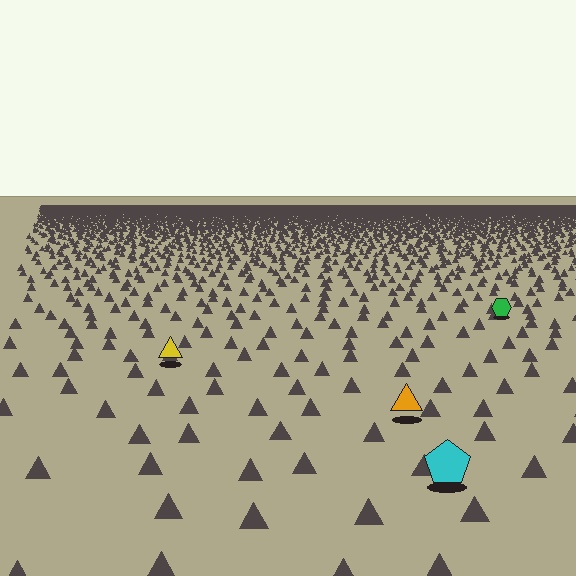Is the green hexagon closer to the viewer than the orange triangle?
No. The orange triangle is closer — you can tell from the texture gradient: the ground texture is coarser near it.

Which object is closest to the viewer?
The cyan pentagon is closest. The texture marks near it are larger and more spread out.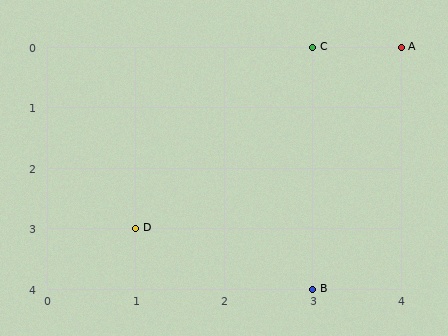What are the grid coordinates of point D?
Point D is at grid coordinates (1, 3).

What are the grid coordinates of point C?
Point C is at grid coordinates (3, 0).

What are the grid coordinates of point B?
Point B is at grid coordinates (3, 4).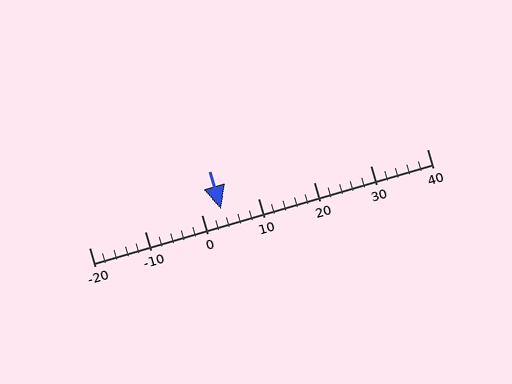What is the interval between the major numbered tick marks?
The major tick marks are spaced 10 units apart.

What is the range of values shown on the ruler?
The ruler shows values from -20 to 40.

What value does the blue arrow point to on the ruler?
The blue arrow points to approximately 3.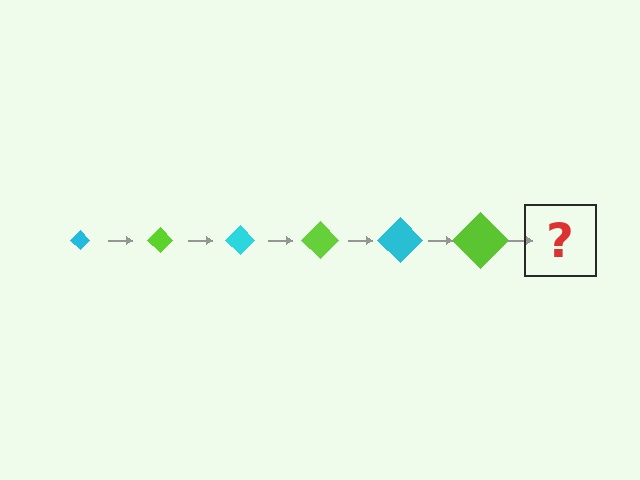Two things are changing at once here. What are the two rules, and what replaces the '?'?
The two rules are that the diamond grows larger each step and the color cycles through cyan and lime. The '?' should be a cyan diamond, larger than the previous one.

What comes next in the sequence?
The next element should be a cyan diamond, larger than the previous one.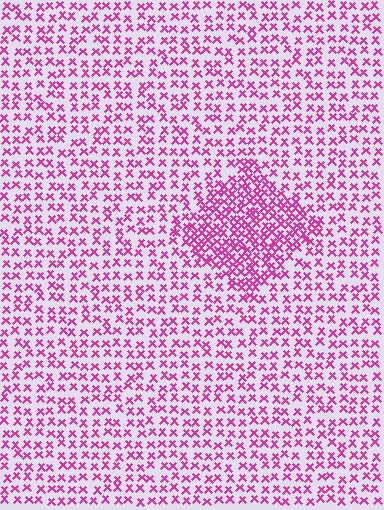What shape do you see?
I see a diamond.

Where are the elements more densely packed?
The elements are more densely packed inside the diamond boundary.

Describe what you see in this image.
The image contains small magenta elements arranged at two different densities. A diamond-shaped region is visible where the elements are more densely packed than the surrounding area.